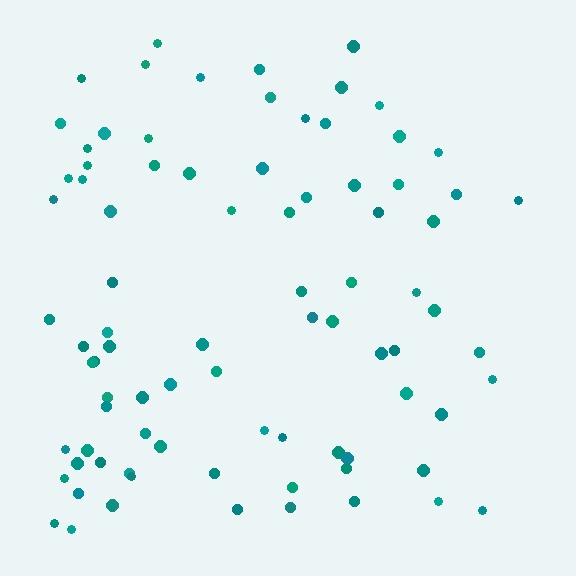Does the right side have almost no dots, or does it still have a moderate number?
Still a moderate number, just noticeably fewer than the left.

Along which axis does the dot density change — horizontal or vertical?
Horizontal.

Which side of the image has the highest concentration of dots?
The left.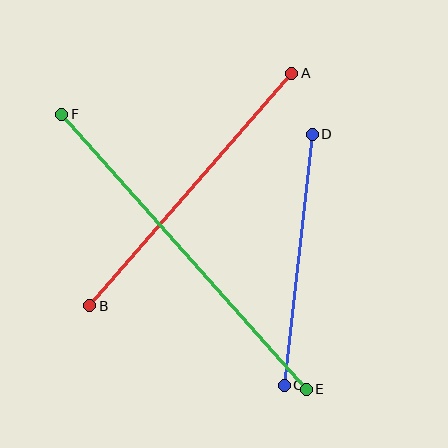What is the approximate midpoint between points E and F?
The midpoint is at approximately (184, 252) pixels.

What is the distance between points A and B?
The distance is approximately 308 pixels.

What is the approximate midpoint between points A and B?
The midpoint is at approximately (191, 189) pixels.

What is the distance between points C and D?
The distance is approximately 253 pixels.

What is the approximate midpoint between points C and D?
The midpoint is at approximately (298, 260) pixels.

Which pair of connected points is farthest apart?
Points E and F are farthest apart.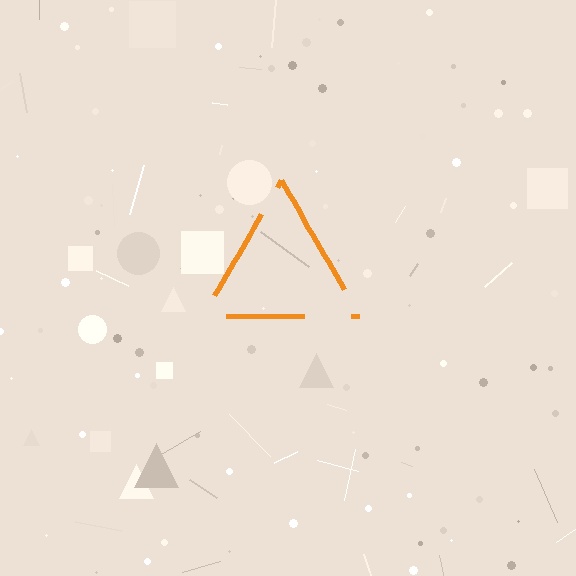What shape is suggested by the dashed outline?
The dashed outline suggests a triangle.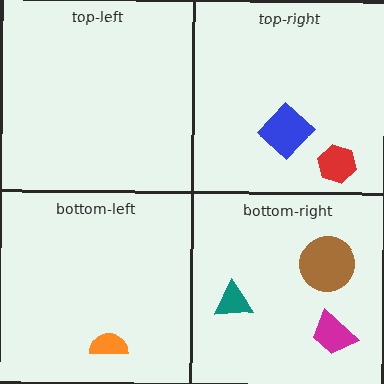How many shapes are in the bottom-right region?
3.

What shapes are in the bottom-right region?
The teal triangle, the magenta trapezoid, the brown circle.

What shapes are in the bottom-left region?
The orange semicircle.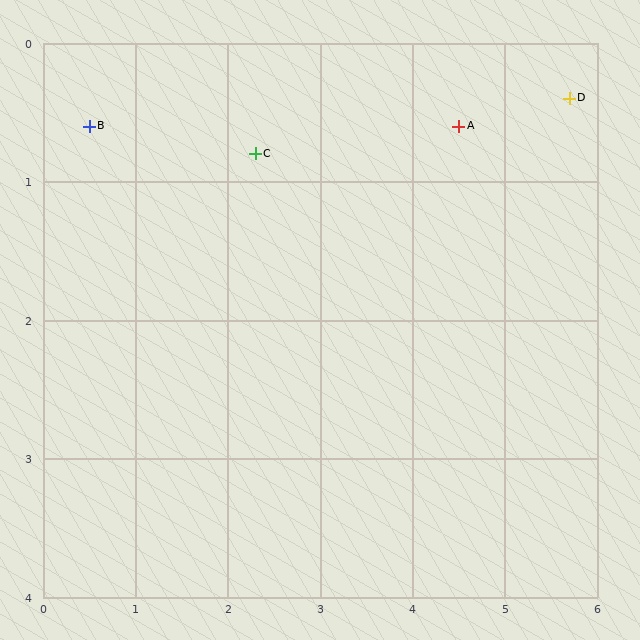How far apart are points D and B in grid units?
Points D and B are about 5.2 grid units apart.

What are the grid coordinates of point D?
Point D is at approximately (5.7, 0.4).